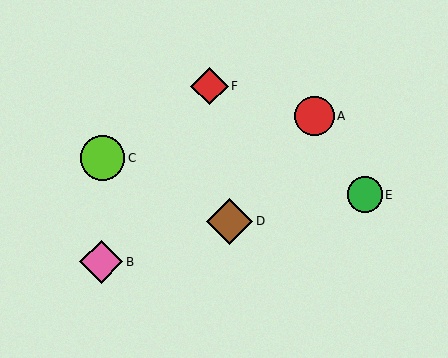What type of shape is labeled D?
Shape D is a brown diamond.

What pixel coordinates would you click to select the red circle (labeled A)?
Click at (315, 116) to select the red circle A.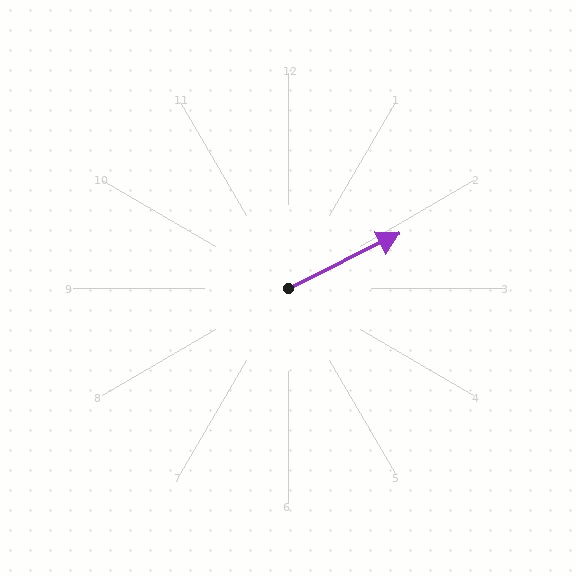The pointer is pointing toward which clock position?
Roughly 2 o'clock.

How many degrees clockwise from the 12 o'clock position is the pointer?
Approximately 64 degrees.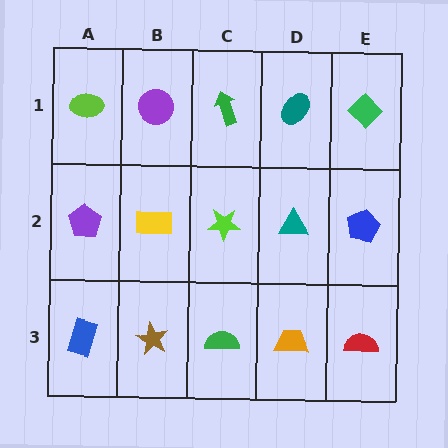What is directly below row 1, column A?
A purple pentagon.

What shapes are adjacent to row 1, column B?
A yellow rectangle (row 2, column B), a lime ellipse (row 1, column A), a green arrow (row 1, column C).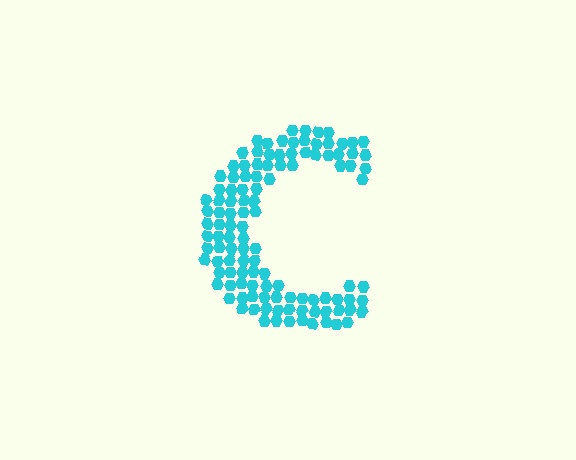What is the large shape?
The large shape is the letter C.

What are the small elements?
The small elements are hexagons.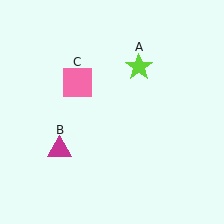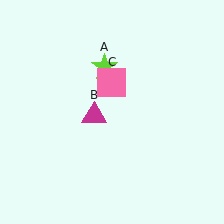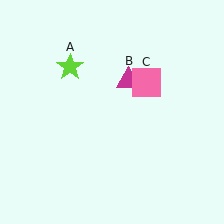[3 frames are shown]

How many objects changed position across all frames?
3 objects changed position: lime star (object A), magenta triangle (object B), pink square (object C).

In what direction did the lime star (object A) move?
The lime star (object A) moved left.